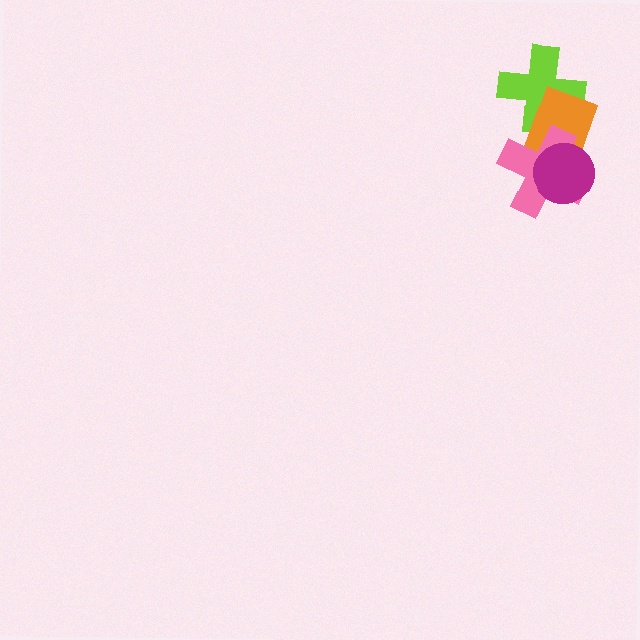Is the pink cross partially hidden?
Yes, it is partially covered by another shape.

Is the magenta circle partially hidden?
No, no other shape covers it.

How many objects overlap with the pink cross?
2 objects overlap with the pink cross.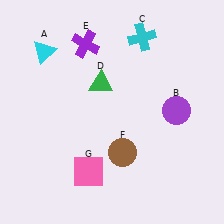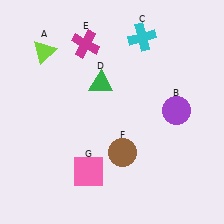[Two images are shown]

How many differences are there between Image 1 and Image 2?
There are 2 differences between the two images.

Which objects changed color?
A changed from cyan to lime. E changed from purple to magenta.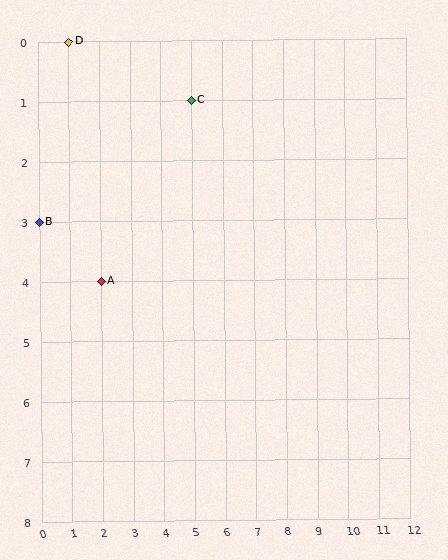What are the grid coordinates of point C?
Point C is at grid coordinates (5, 1).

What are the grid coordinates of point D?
Point D is at grid coordinates (1, 0).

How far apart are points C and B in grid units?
Points C and B are 5 columns and 2 rows apart (about 5.4 grid units diagonally).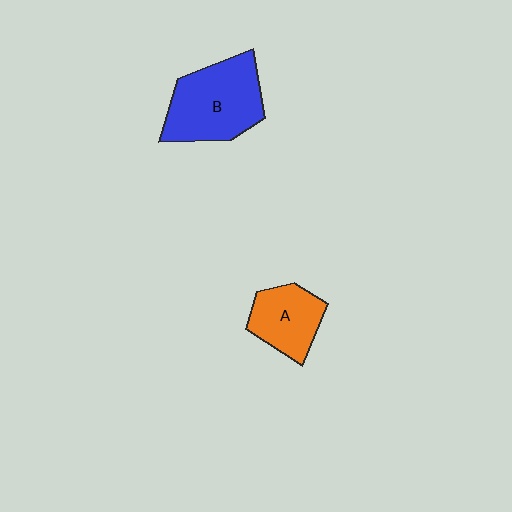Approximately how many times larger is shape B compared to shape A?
Approximately 1.6 times.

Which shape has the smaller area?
Shape A (orange).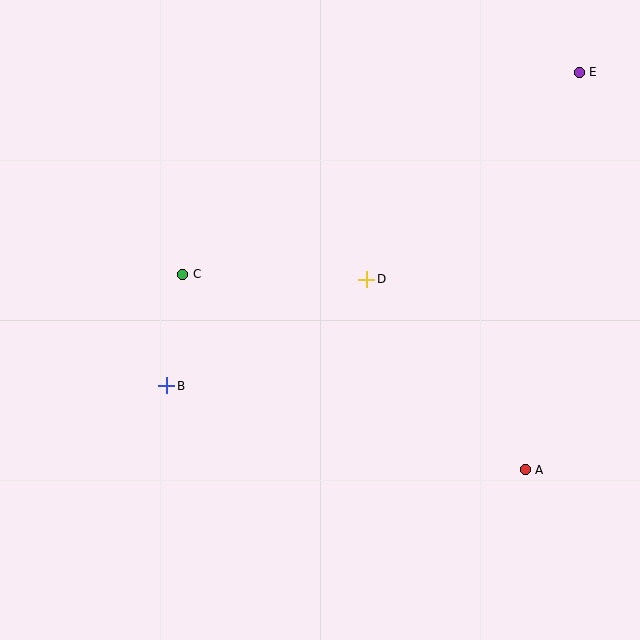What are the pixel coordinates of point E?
Point E is at (579, 72).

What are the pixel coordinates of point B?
Point B is at (167, 386).